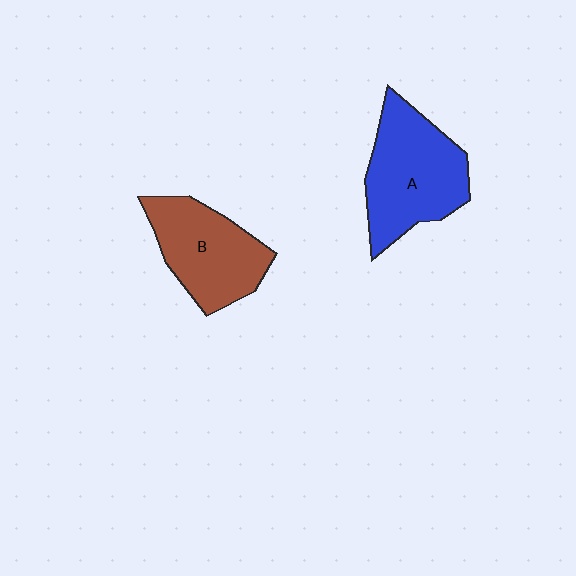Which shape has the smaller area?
Shape B (brown).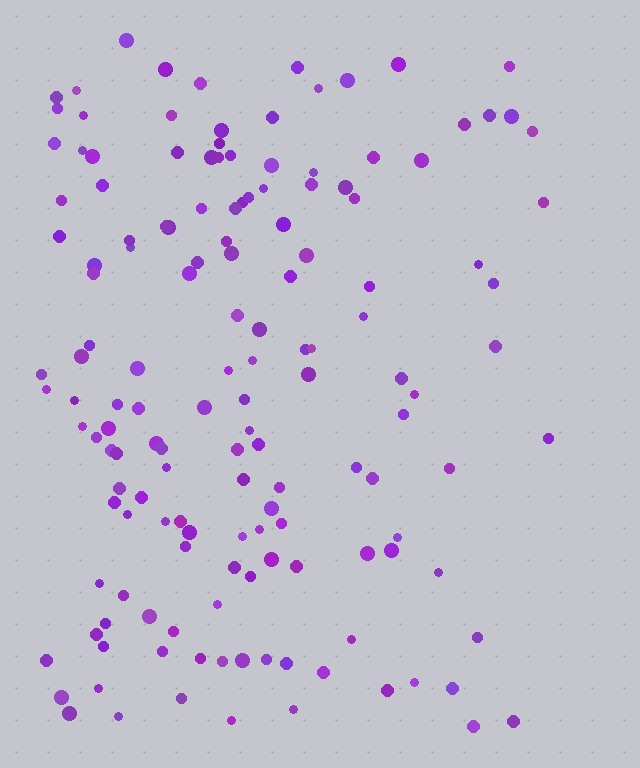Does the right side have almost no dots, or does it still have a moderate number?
Still a moderate number, just noticeably fewer than the left.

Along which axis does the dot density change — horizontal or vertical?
Horizontal.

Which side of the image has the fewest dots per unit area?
The right.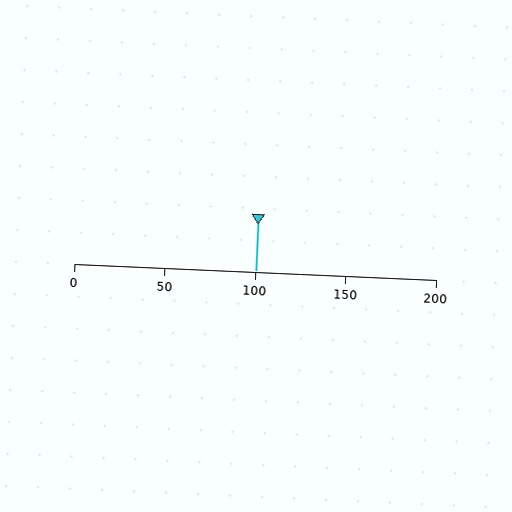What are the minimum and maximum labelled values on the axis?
The axis runs from 0 to 200.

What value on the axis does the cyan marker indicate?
The marker indicates approximately 100.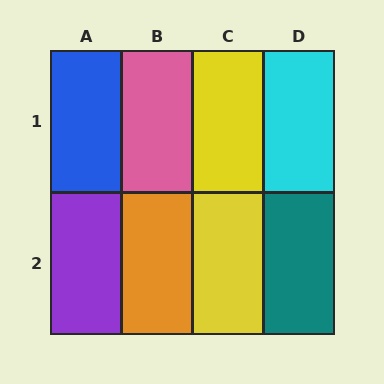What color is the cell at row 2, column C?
Yellow.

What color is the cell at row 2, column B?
Orange.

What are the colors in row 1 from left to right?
Blue, pink, yellow, cyan.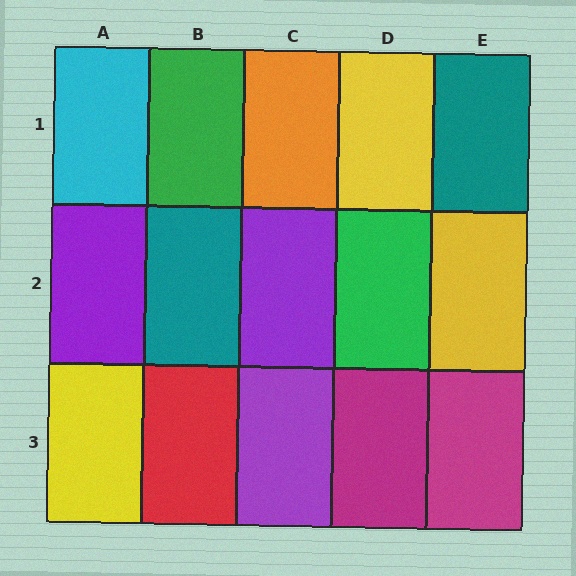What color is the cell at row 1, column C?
Orange.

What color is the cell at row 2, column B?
Teal.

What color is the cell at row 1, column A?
Cyan.